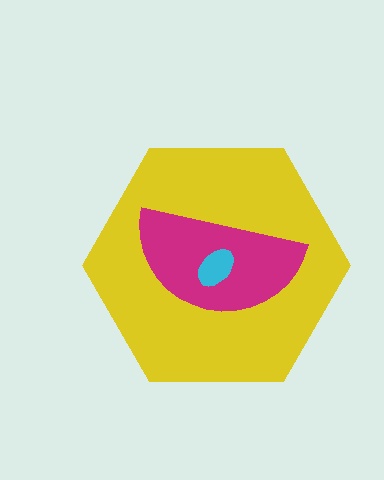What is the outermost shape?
The yellow hexagon.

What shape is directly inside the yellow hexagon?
The magenta semicircle.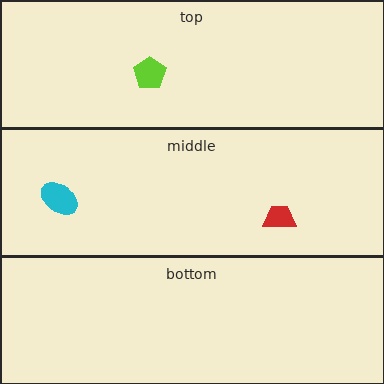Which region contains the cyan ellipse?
The middle region.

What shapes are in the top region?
The lime pentagon.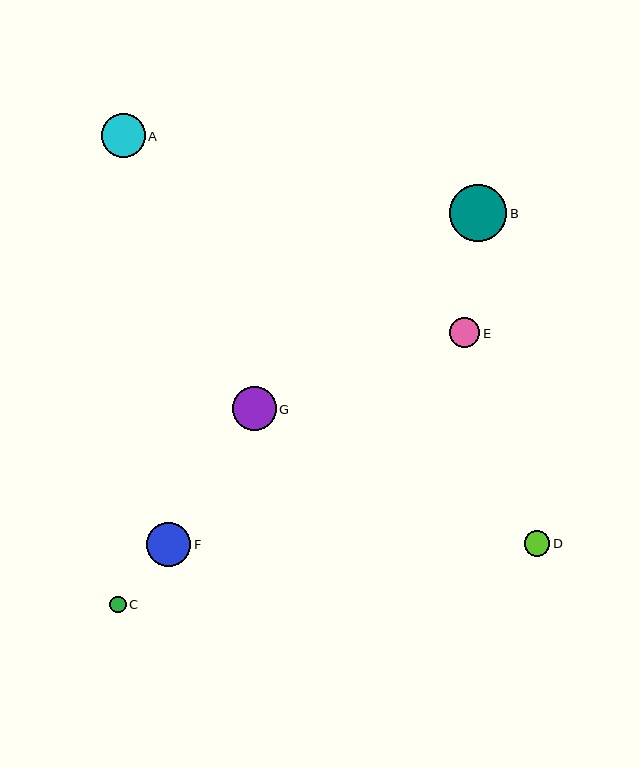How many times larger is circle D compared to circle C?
Circle D is approximately 1.5 times the size of circle C.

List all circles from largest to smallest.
From largest to smallest: B, A, F, G, E, D, C.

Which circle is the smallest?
Circle C is the smallest with a size of approximately 17 pixels.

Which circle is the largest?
Circle B is the largest with a size of approximately 57 pixels.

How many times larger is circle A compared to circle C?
Circle A is approximately 2.7 times the size of circle C.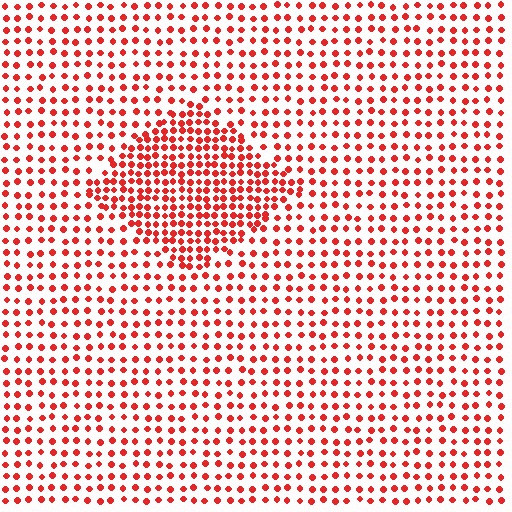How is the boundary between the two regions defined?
The boundary is defined by a change in element density (approximately 1.9x ratio). All elements are the same color, size, and shape.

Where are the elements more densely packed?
The elements are more densely packed inside the diamond boundary.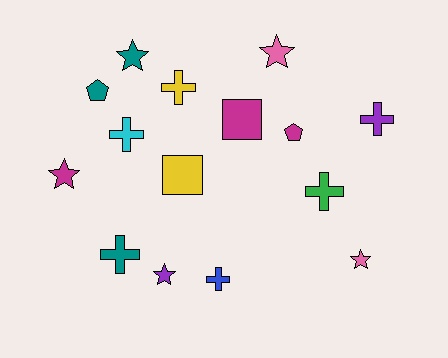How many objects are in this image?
There are 15 objects.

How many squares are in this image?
There are 2 squares.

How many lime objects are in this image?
There are no lime objects.